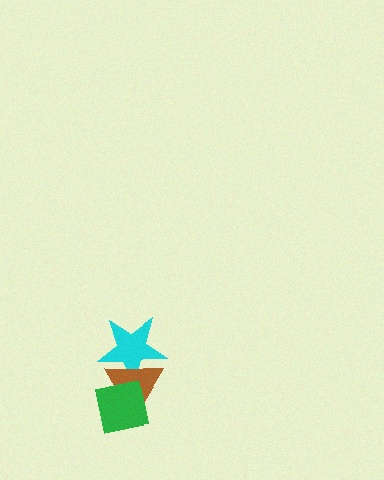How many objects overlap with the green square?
2 objects overlap with the green square.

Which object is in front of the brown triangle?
The green square is in front of the brown triangle.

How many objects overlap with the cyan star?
2 objects overlap with the cyan star.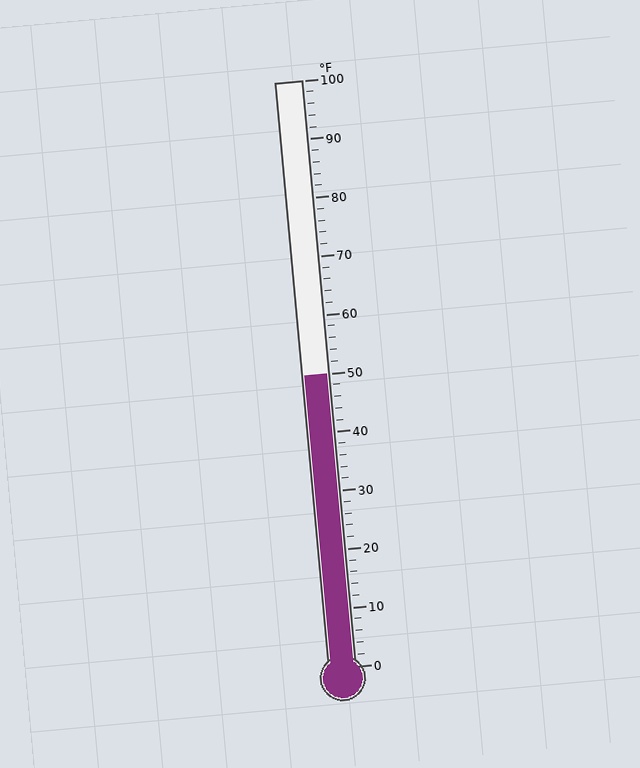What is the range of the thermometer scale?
The thermometer scale ranges from 0°F to 100°F.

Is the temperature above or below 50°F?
The temperature is at 50°F.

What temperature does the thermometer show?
The thermometer shows approximately 50°F.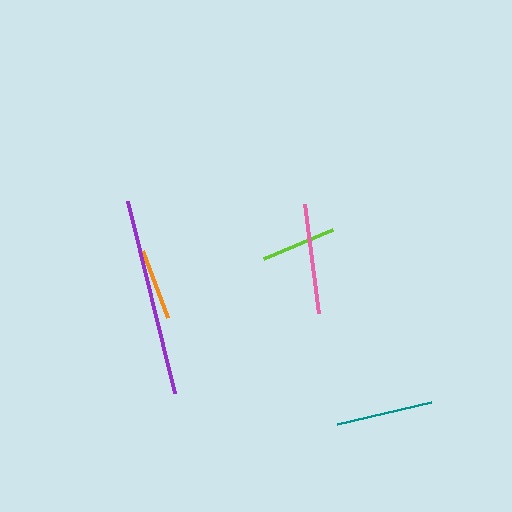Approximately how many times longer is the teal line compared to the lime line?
The teal line is approximately 1.3 times the length of the lime line.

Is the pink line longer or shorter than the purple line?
The purple line is longer than the pink line.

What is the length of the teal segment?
The teal segment is approximately 96 pixels long.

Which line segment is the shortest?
The orange line is the shortest at approximately 71 pixels.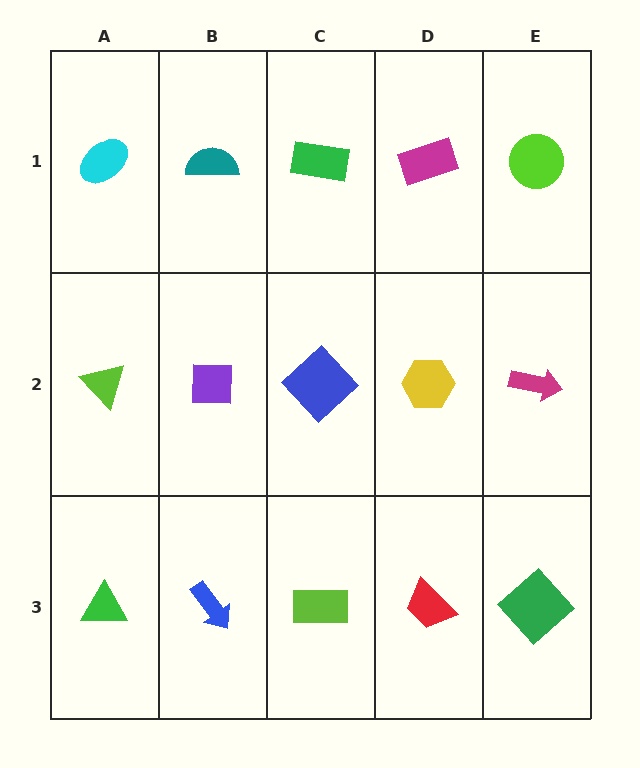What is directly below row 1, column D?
A yellow hexagon.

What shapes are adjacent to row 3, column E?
A magenta arrow (row 2, column E), a red trapezoid (row 3, column D).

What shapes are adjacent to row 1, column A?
A lime triangle (row 2, column A), a teal semicircle (row 1, column B).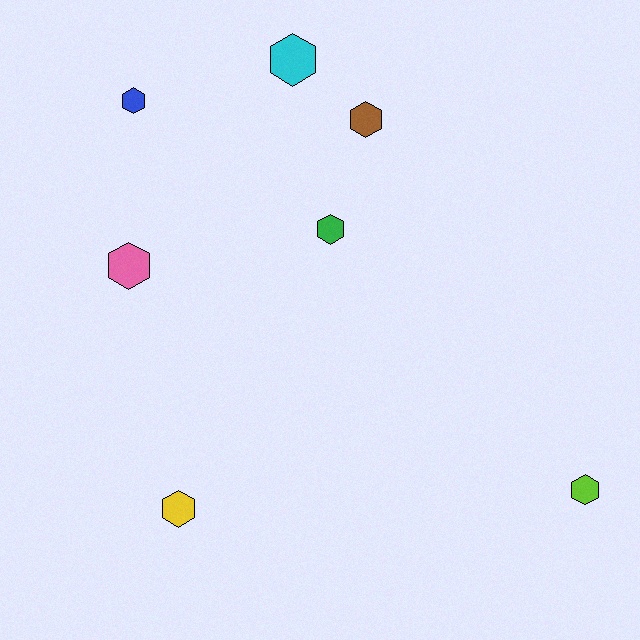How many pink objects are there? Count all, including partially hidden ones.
There is 1 pink object.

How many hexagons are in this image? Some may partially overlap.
There are 7 hexagons.